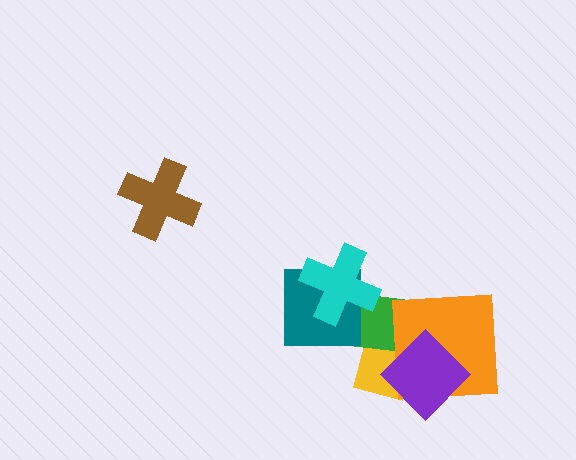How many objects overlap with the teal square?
2 objects overlap with the teal square.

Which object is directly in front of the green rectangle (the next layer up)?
The teal square is directly in front of the green rectangle.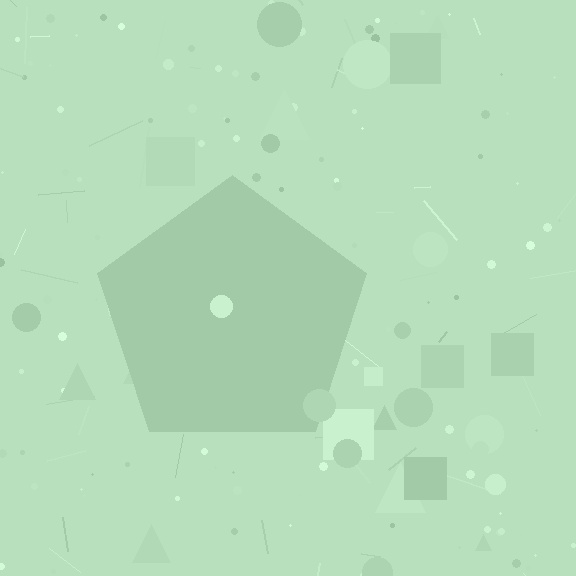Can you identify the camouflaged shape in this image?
The camouflaged shape is a pentagon.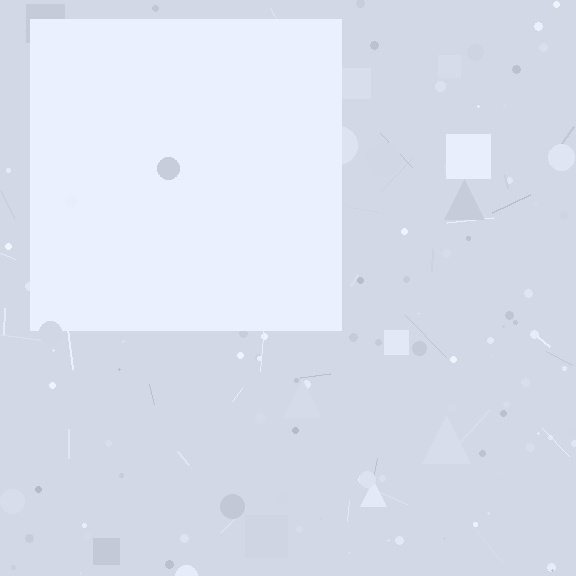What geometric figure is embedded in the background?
A square is embedded in the background.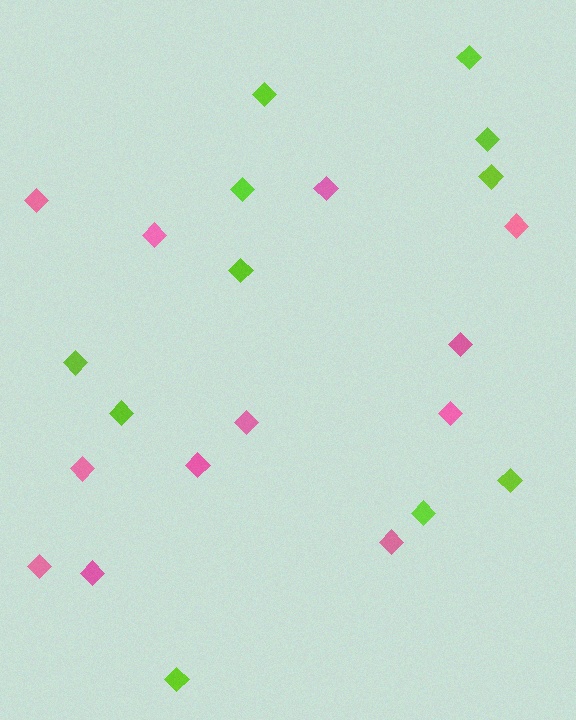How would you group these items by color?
There are 2 groups: one group of pink diamonds (12) and one group of lime diamonds (11).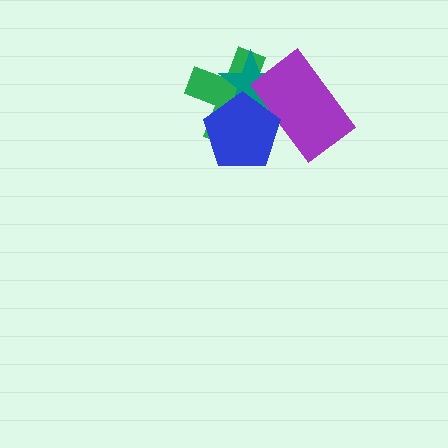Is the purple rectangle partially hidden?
Yes, it is partially covered by another shape.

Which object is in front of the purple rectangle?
The blue pentagon is in front of the purple rectangle.